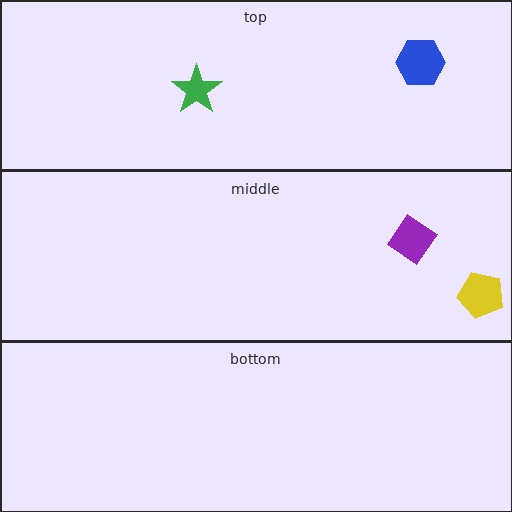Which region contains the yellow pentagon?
The middle region.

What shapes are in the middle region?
The purple diamond, the yellow pentagon.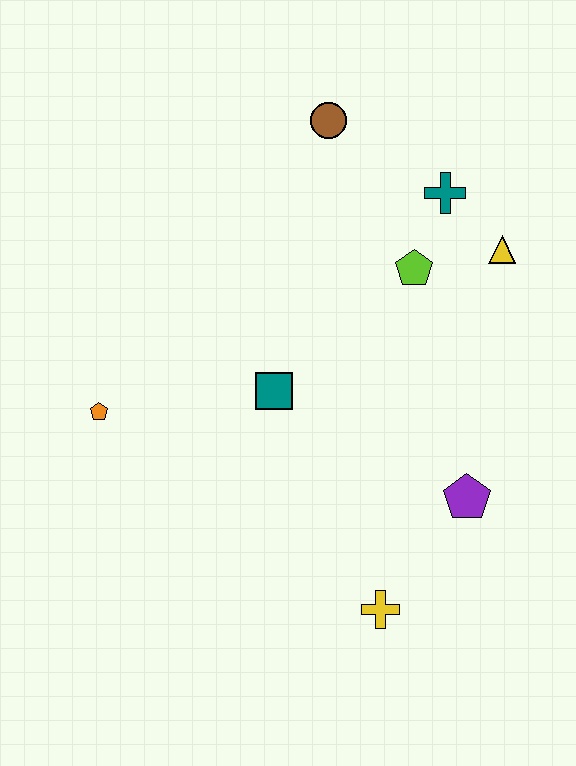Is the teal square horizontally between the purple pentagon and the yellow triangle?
No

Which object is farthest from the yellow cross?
The brown circle is farthest from the yellow cross.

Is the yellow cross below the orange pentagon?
Yes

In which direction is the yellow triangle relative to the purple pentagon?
The yellow triangle is above the purple pentagon.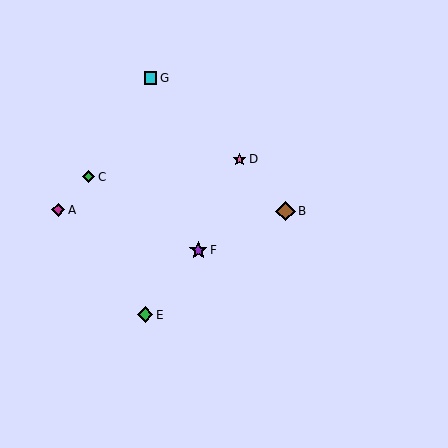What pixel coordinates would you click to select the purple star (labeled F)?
Click at (198, 250) to select the purple star F.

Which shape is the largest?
The brown diamond (labeled B) is the largest.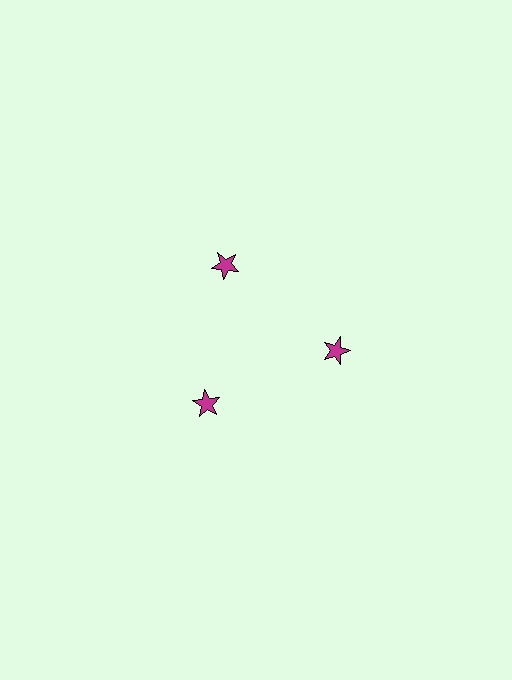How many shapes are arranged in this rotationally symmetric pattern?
There are 3 shapes, arranged in 3 groups of 1.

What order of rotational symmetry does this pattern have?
This pattern has 3-fold rotational symmetry.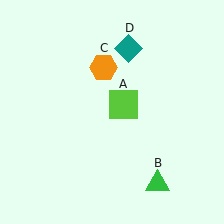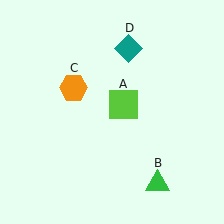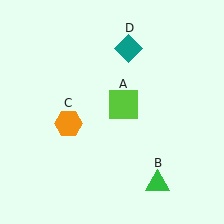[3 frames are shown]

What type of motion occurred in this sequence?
The orange hexagon (object C) rotated counterclockwise around the center of the scene.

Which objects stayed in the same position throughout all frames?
Lime square (object A) and green triangle (object B) and teal diamond (object D) remained stationary.